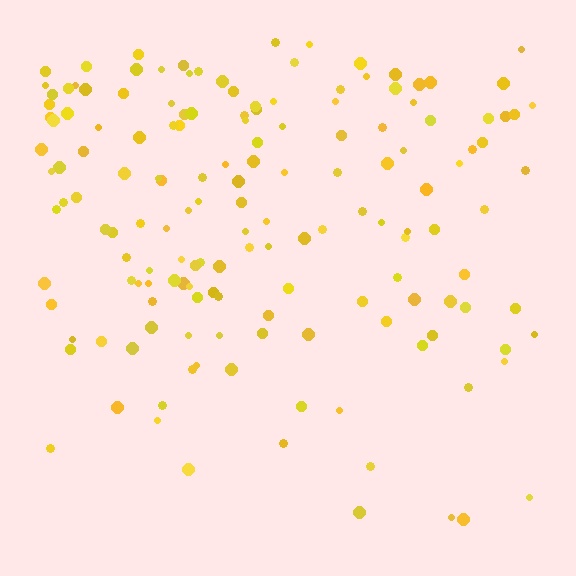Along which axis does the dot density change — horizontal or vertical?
Vertical.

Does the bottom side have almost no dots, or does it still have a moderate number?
Still a moderate number, just noticeably fewer than the top.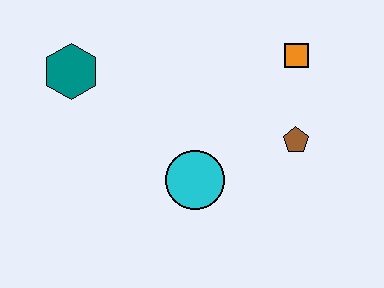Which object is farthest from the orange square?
The teal hexagon is farthest from the orange square.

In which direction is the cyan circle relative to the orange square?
The cyan circle is below the orange square.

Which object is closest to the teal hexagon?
The cyan circle is closest to the teal hexagon.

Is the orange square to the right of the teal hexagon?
Yes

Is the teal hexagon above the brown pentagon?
Yes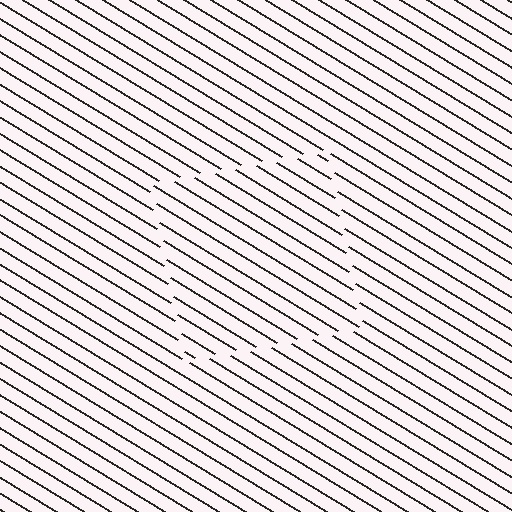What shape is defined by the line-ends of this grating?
An illusory square. The interior of the shape contains the same grating, shifted by half a period — the contour is defined by the phase discontinuity where line-ends from the inner and outer gratings abut.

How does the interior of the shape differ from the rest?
The interior of the shape contains the same grating, shifted by half a period — the contour is defined by the phase discontinuity where line-ends from the inner and outer gratings abut.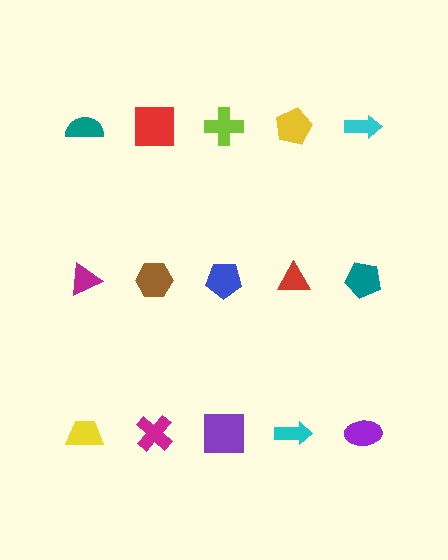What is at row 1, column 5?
A cyan arrow.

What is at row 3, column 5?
A purple ellipse.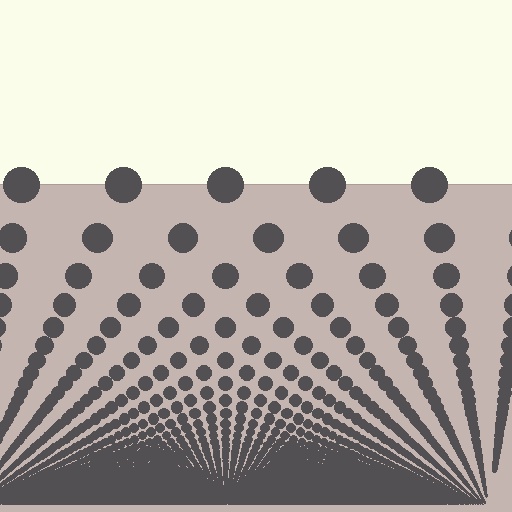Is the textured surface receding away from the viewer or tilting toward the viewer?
The surface appears to tilt toward the viewer. Texture elements get larger and sparser toward the top.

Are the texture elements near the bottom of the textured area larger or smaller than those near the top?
Smaller. The gradient is inverted — elements near the bottom are smaller and denser.